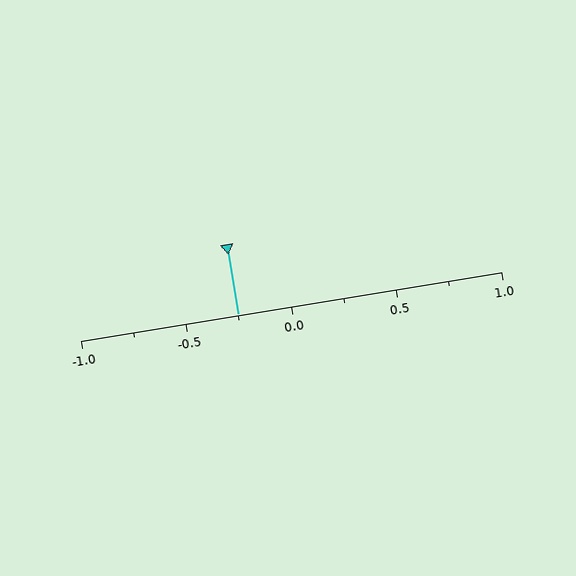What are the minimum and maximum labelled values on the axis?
The axis runs from -1.0 to 1.0.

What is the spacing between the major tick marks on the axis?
The major ticks are spaced 0.5 apart.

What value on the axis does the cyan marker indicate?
The marker indicates approximately -0.25.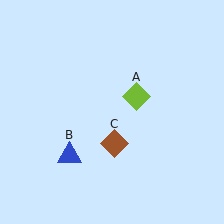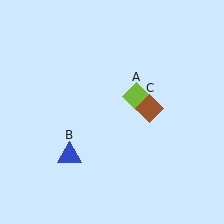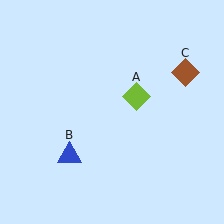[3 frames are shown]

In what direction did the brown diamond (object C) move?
The brown diamond (object C) moved up and to the right.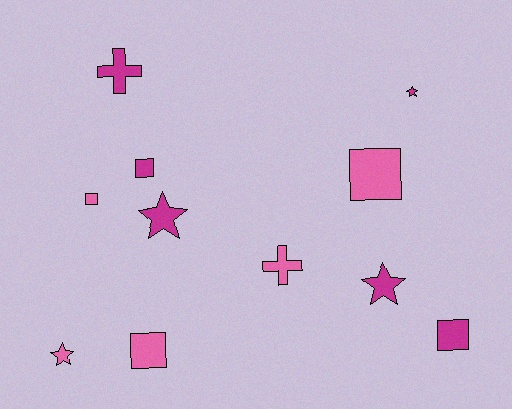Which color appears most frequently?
Magenta, with 6 objects.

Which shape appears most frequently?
Square, with 5 objects.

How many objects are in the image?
There are 11 objects.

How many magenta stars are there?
There are 3 magenta stars.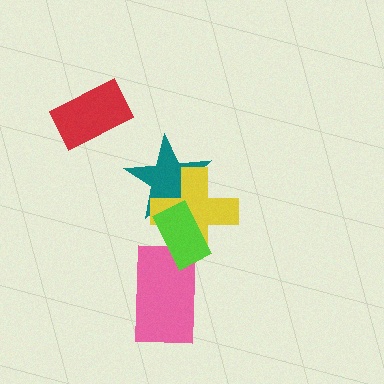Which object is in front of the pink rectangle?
The lime rectangle is in front of the pink rectangle.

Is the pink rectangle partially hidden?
Yes, it is partially covered by another shape.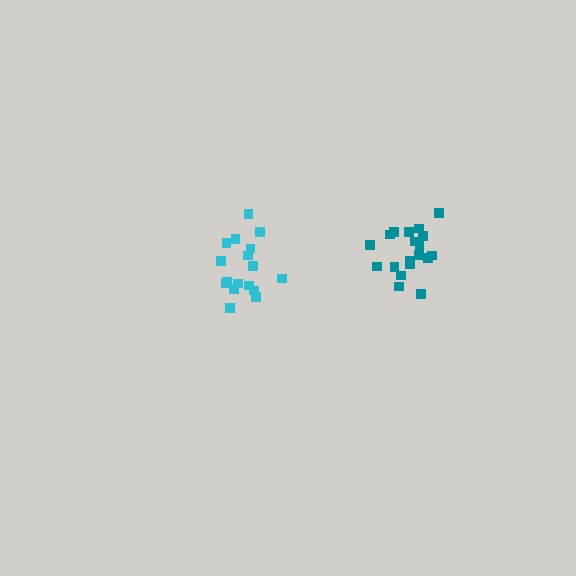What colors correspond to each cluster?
The clusters are colored: cyan, teal.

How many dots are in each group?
Group 1: 17 dots, Group 2: 19 dots (36 total).